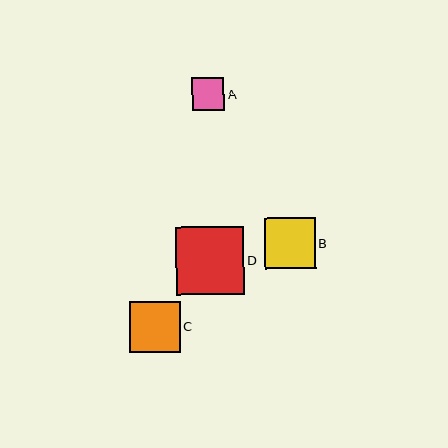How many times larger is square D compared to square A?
Square D is approximately 2.1 times the size of square A.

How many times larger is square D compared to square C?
Square D is approximately 1.3 times the size of square C.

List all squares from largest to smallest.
From largest to smallest: D, C, B, A.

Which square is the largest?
Square D is the largest with a size of approximately 68 pixels.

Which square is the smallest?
Square A is the smallest with a size of approximately 32 pixels.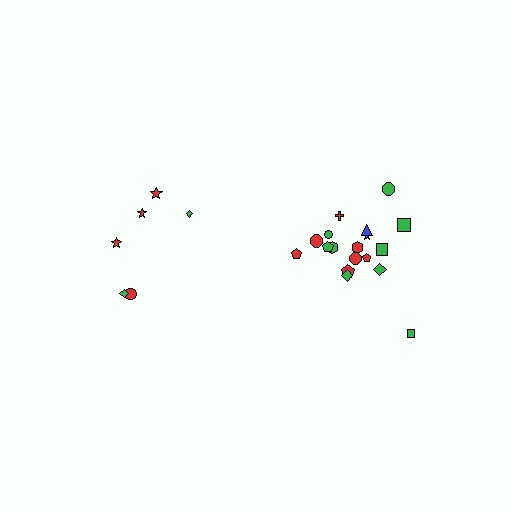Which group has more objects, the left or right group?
The right group.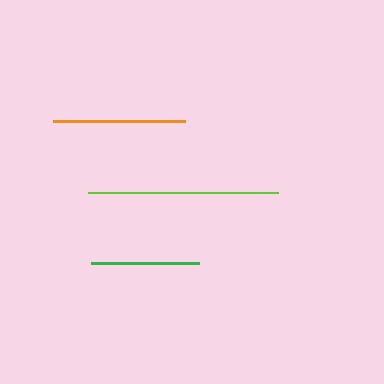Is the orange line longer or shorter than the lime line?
The lime line is longer than the orange line.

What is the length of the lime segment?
The lime segment is approximately 190 pixels long.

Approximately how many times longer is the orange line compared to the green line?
The orange line is approximately 1.2 times the length of the green line.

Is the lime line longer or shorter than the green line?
The lime line is longer than the green line.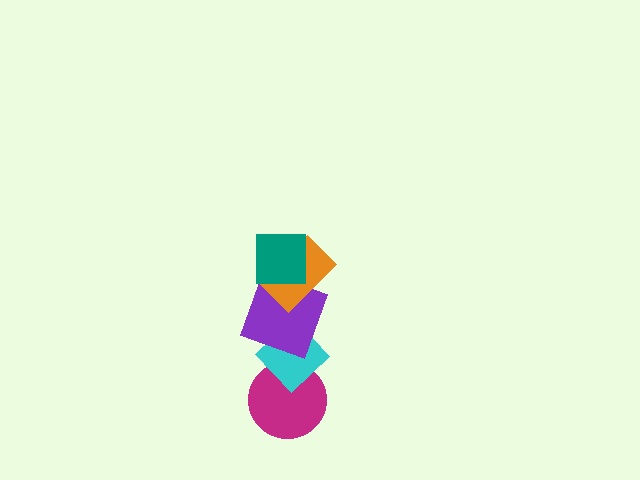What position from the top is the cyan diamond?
The cyan diamond is 4th from the top.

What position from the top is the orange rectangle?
The orange rectangle is 2nd from the top.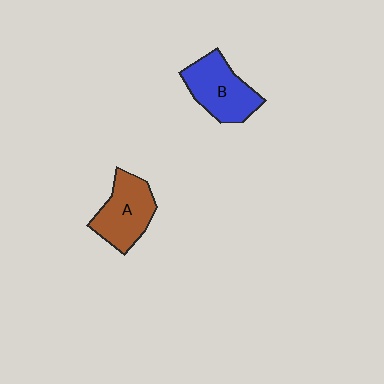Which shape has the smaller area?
Shape A (brown).